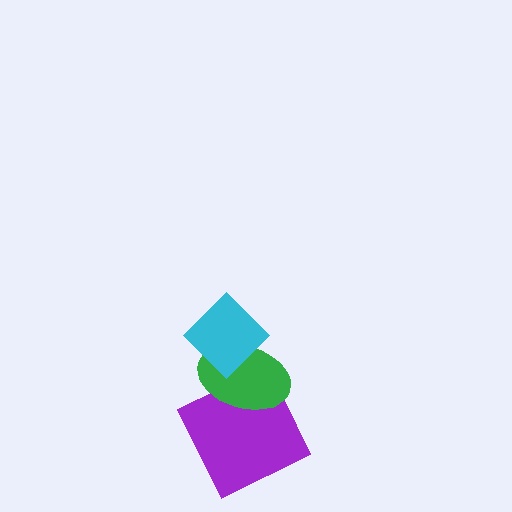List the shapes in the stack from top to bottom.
From top to bottom: the cyan diamond, the green ellipse, the purple square.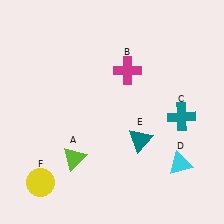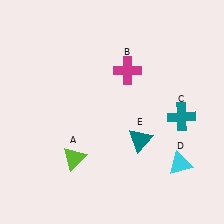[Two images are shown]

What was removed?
The yellow circle (F) was removed in Image 2.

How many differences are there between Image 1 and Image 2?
There is 1 difference between the two images.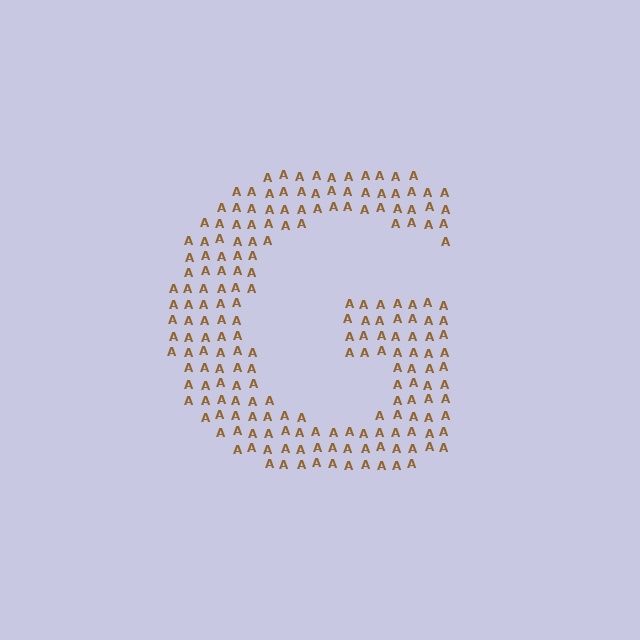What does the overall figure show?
The overall figure shows the letter G.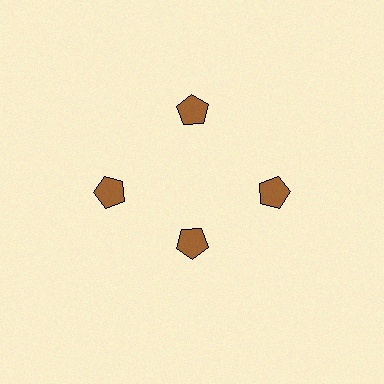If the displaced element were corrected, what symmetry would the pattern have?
It would have 4-fold rotational symmetry — the pattern would map onto itself every 90 degrees.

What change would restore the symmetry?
The symmetry would be restored by moving it outward, back onto the ring so that all 4 pentagons sit at equal angles and equal distance from the center.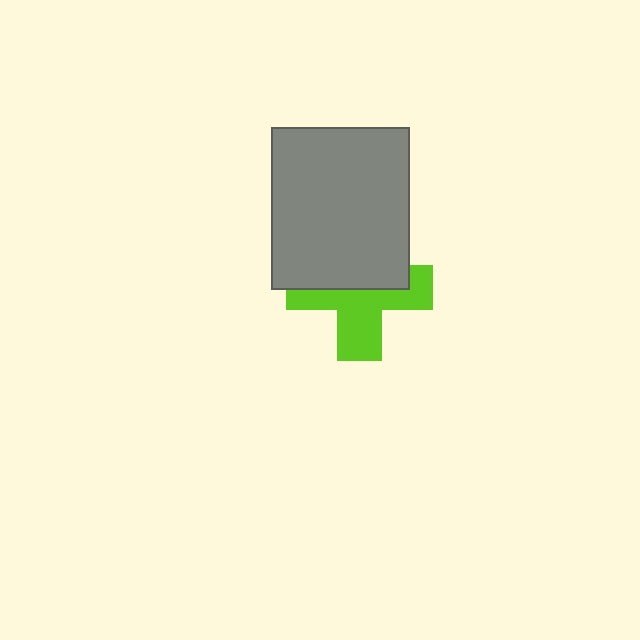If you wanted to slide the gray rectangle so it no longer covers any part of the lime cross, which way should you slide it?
Slide it up — that is the most direct way to separate the two shapes.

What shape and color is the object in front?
The object in front is a gray rectangle.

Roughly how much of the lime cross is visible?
About half of it is visible (roughly 53%).